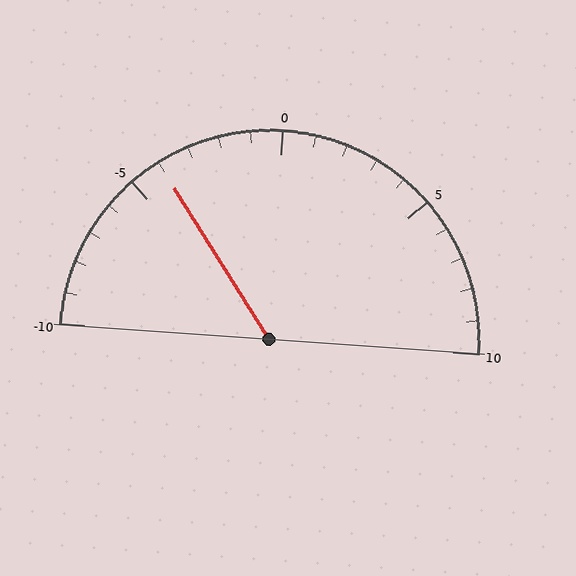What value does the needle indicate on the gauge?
The needle indicates approximately -4.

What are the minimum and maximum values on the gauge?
The gauge ranges from -10 to 10.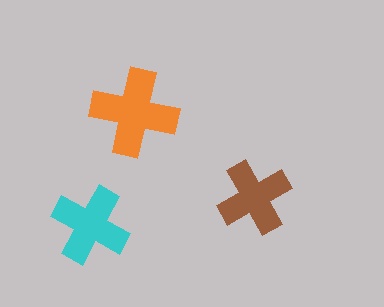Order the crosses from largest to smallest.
the orange one, the cyan one, the brown one.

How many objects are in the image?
There are 3 objects in the image.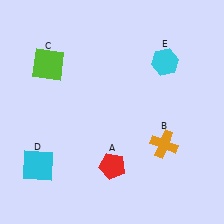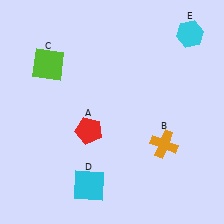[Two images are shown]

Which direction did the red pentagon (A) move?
The red pentagon (A) moved up.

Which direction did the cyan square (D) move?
The cyan square (D) moved right.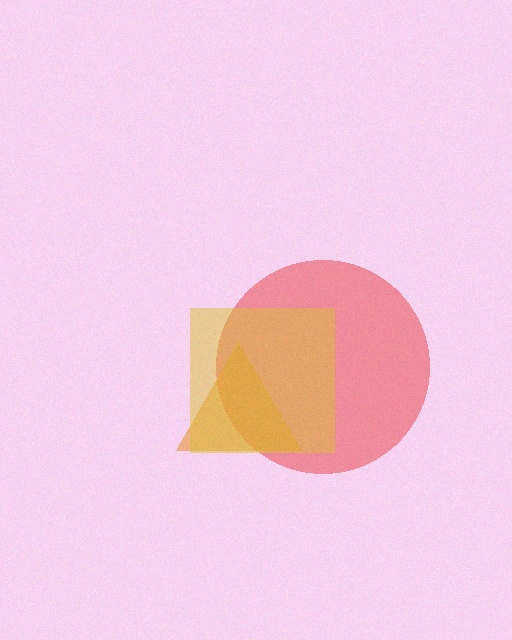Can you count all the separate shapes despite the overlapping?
Yes, there are 3 separate shapes.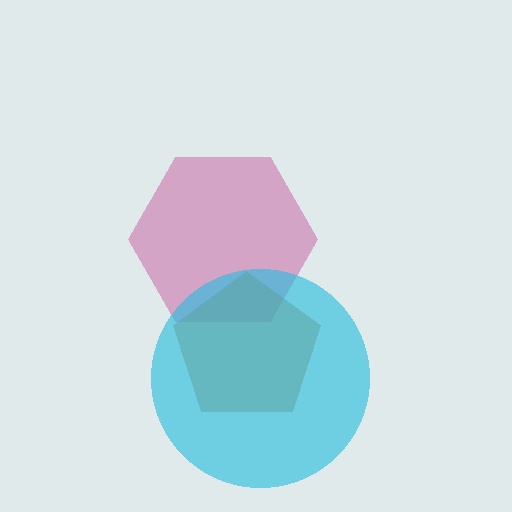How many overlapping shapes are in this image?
There are 3 overlapping shapes in the image.